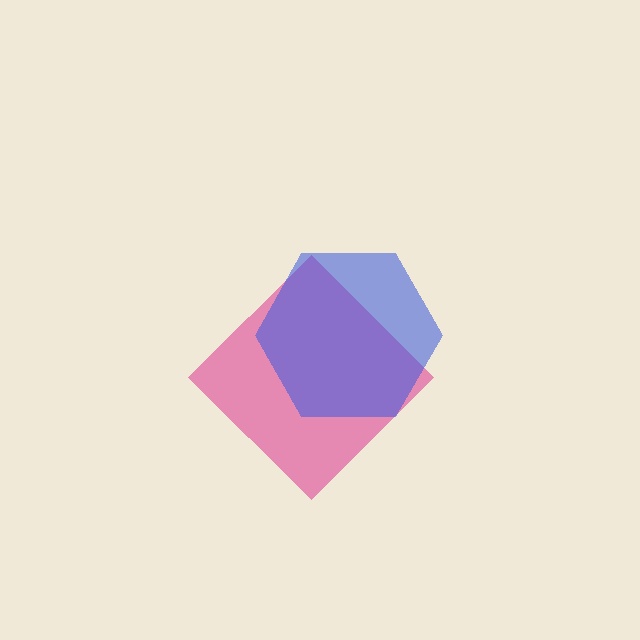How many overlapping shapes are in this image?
There are 2 overlapping shapes in the image.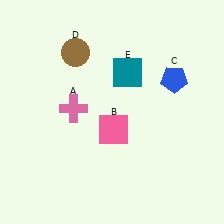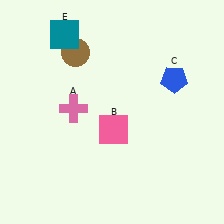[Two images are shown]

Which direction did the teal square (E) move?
The teal square (E) moved left.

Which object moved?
The teal square (E) moved left.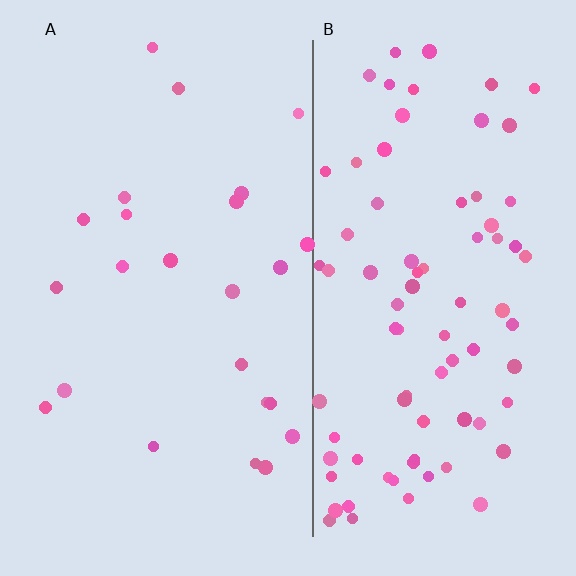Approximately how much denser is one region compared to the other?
Approximately 3.5× — region B over region A.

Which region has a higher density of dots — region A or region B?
B (the right).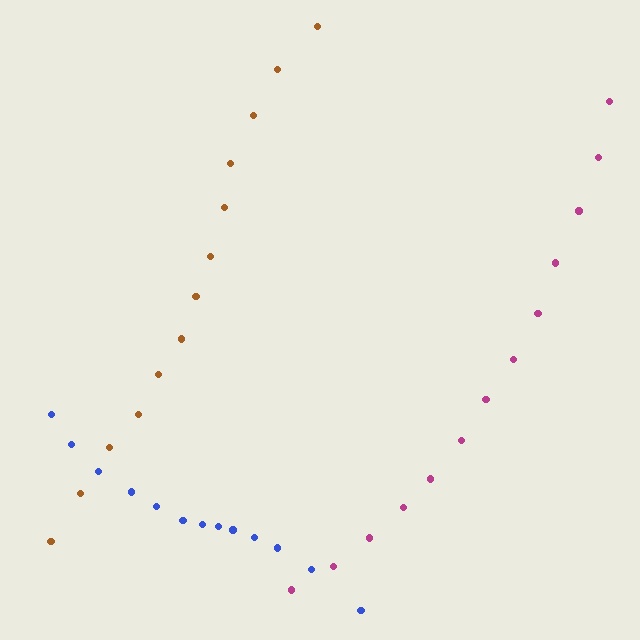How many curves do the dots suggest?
There are 3 distinct paths.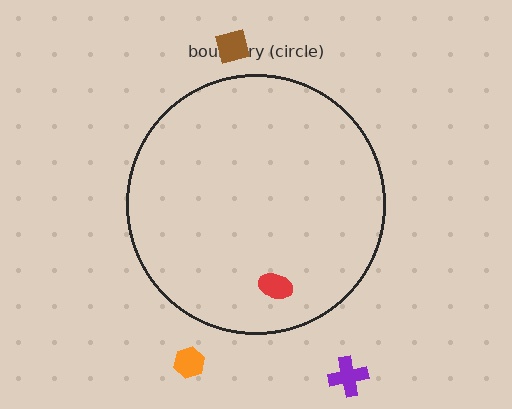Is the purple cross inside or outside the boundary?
Outside.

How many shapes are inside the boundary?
1 inside, 3 outside.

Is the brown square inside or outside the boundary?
Outside.